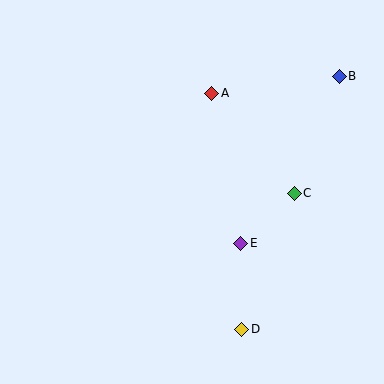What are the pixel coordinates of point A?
Point A is at (212, 93).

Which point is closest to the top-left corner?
Point A is closest to the top-left corner.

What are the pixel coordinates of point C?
Point C is at (294, 193).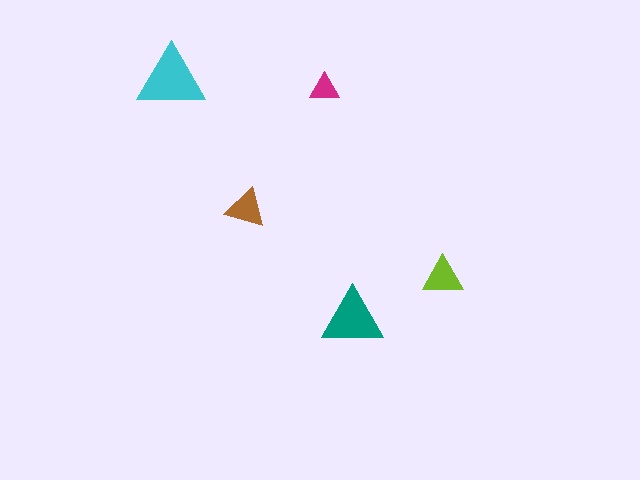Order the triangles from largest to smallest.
the cyan one, the teal one, the lime one, the brown one, the magenta one.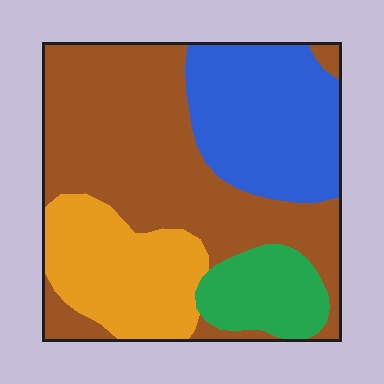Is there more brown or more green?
Brown.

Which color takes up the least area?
Green, at roughly 10%.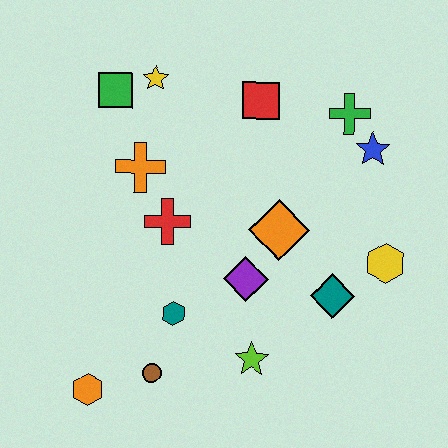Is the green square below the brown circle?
No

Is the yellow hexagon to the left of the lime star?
No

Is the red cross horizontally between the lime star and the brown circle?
Yes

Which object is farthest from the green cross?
The orange hexagon is farthest from the green cross.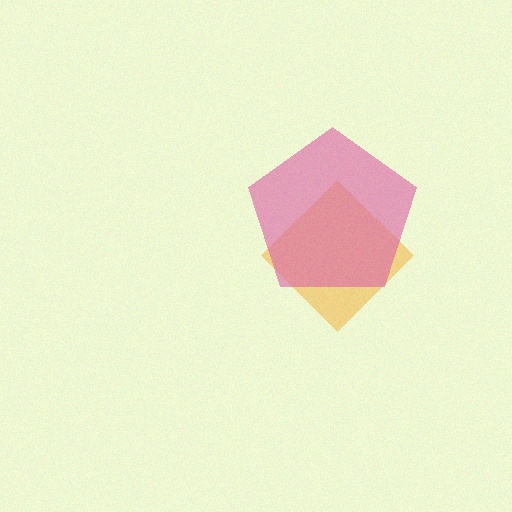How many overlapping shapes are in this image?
There are 2 overlapping shapes in the image.